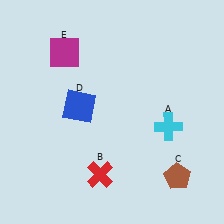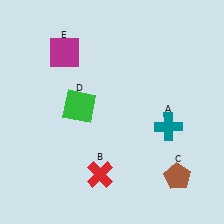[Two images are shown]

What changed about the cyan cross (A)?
In Image 1, A is cyan. In Image 2, it changed to teal.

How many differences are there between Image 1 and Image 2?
There are 2 differences between the two images.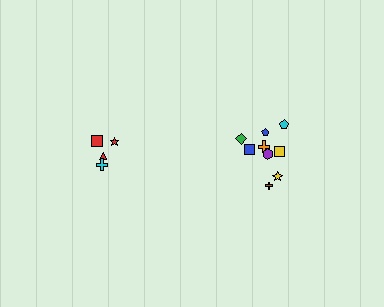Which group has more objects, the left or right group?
The right group.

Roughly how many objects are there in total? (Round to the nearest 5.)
Roughly 15 objects in total.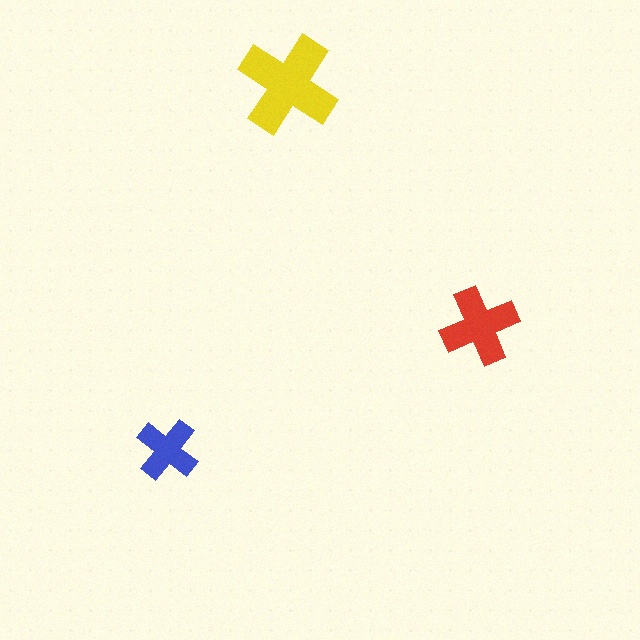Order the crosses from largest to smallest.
the yellow one, the red one, the blue one.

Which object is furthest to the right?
The red cross is rightmost.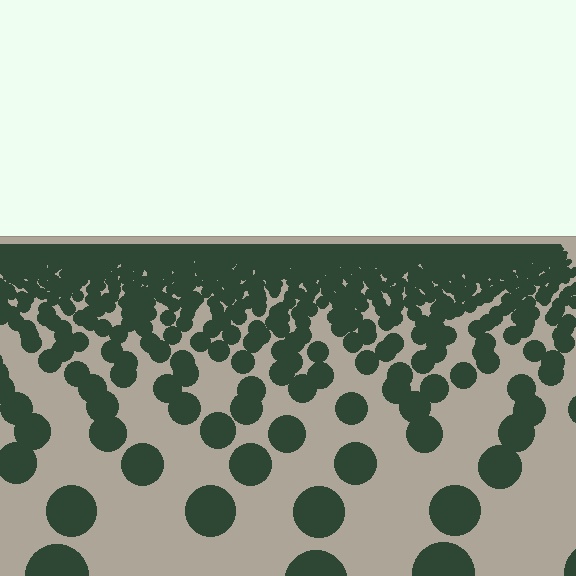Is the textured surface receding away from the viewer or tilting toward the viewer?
The surface is receding away from the viewer. Texture elements get smaller and denser toward the top.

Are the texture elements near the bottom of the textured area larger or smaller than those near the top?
Larger. Near the bottom, elements are closer to the viewer and appear at a bigger on-screen size.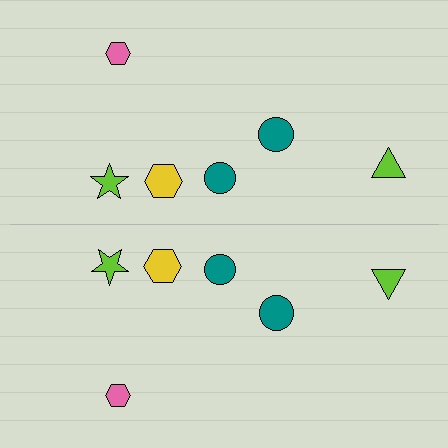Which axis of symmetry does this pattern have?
The pattern has a horizontal axis of symmetry running through the center of the image.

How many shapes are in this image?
There are 12 shapes in this image.